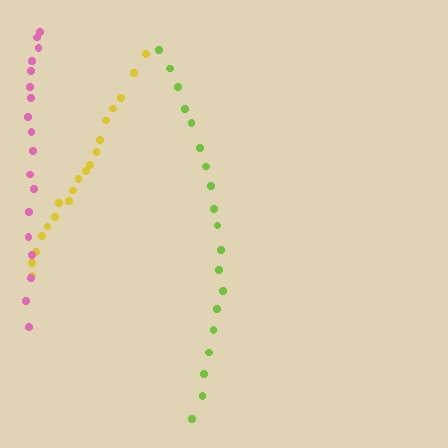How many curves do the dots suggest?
There are 3 distinct paths.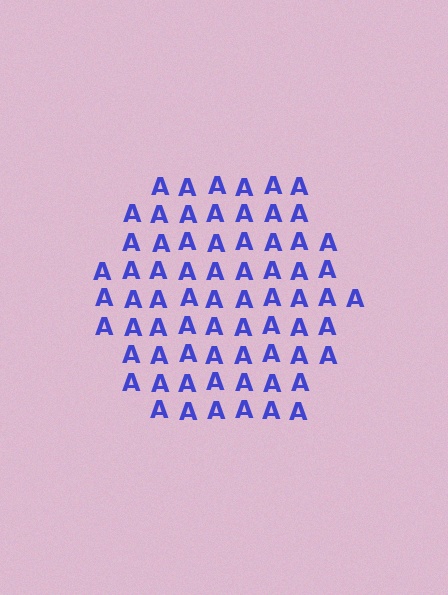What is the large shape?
The large shape is a hexagon.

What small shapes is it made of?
It is made of small letter A's.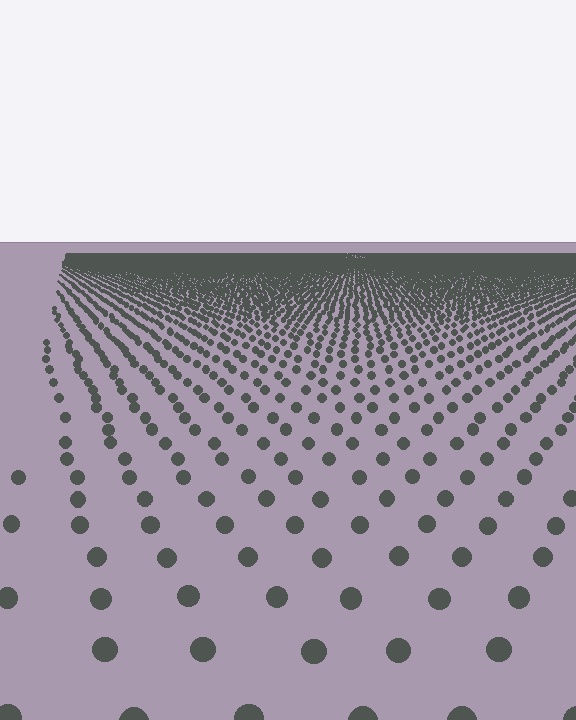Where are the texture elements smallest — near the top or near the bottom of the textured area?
Near the top.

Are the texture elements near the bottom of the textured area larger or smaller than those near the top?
Larger. Near the bottom, elements are closer to the viewer and appear at a bigger on-screen size.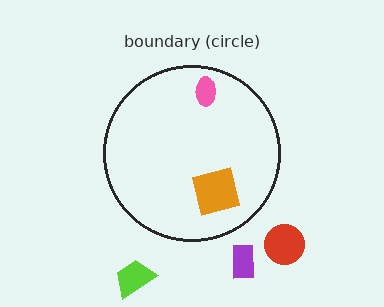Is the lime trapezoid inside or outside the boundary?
Outside.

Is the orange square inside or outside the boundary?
Inside.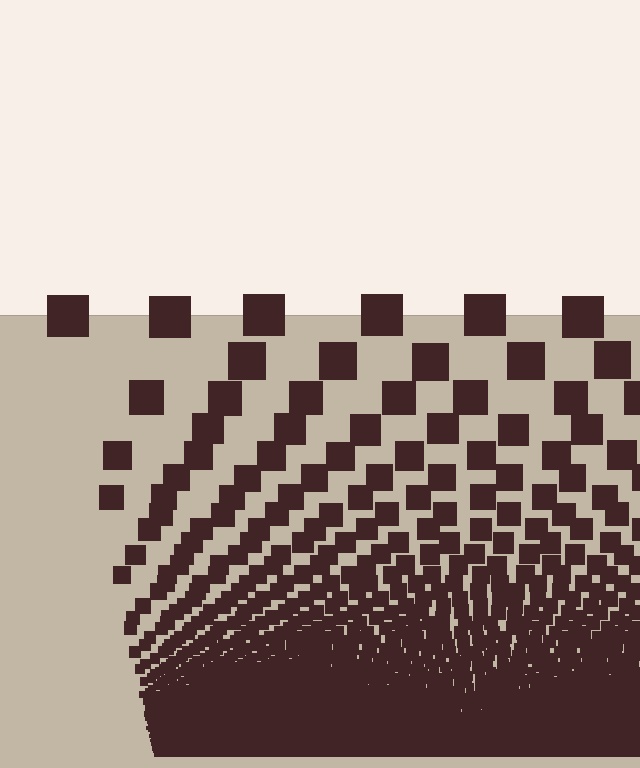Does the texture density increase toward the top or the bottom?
Density increases toward the bottom.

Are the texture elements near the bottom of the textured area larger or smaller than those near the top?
Smaller. The gradient is inverted — elements near the bottom are smaller and denser.